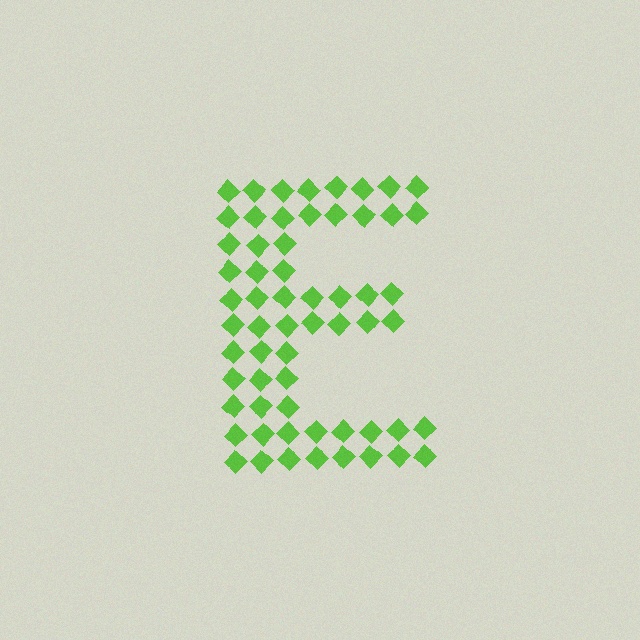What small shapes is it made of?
It is made of small diamonds.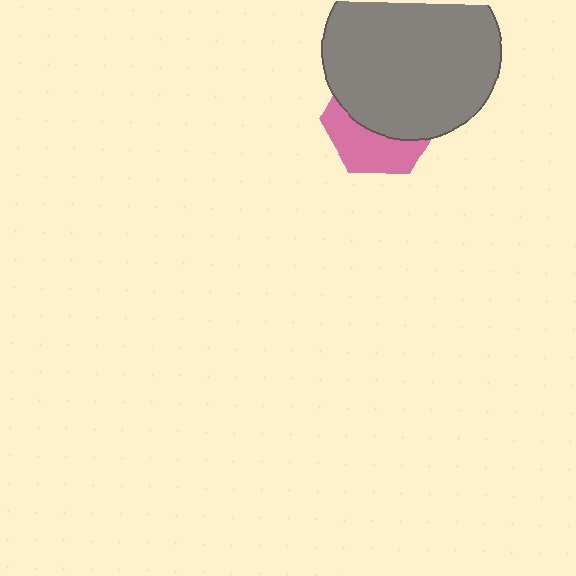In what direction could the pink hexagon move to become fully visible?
The pink hexagon could move down. That would shift it out from behind the gray circle entirely.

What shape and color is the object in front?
The object in front is a gray circle.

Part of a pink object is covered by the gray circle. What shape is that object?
It is a hexagon.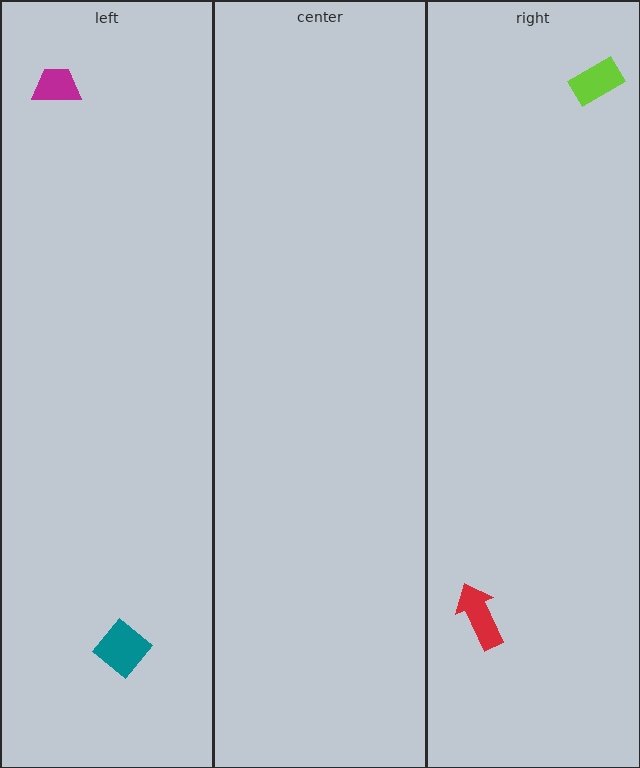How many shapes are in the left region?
2.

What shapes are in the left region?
The magenta trapezoid, the teal diamond.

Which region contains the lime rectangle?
The right region.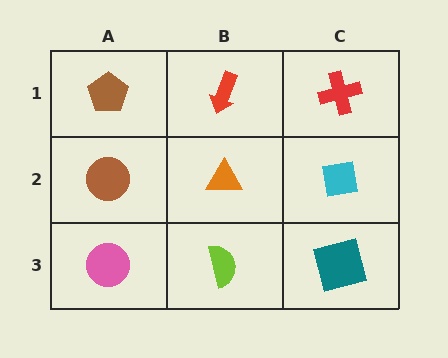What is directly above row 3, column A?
A brown circle.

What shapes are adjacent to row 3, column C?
A cyan square (row 2, column C), a lime semicircle (row 3, column B).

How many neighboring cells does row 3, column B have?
3.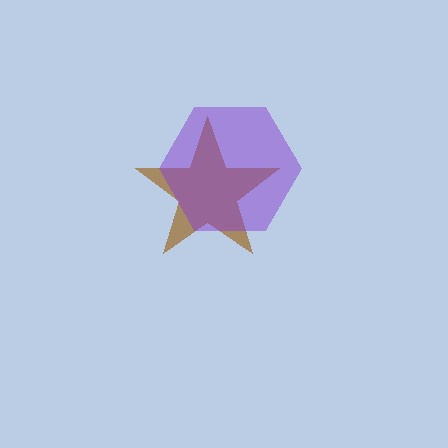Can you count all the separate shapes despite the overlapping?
Yes, there are 2 separate shapes.